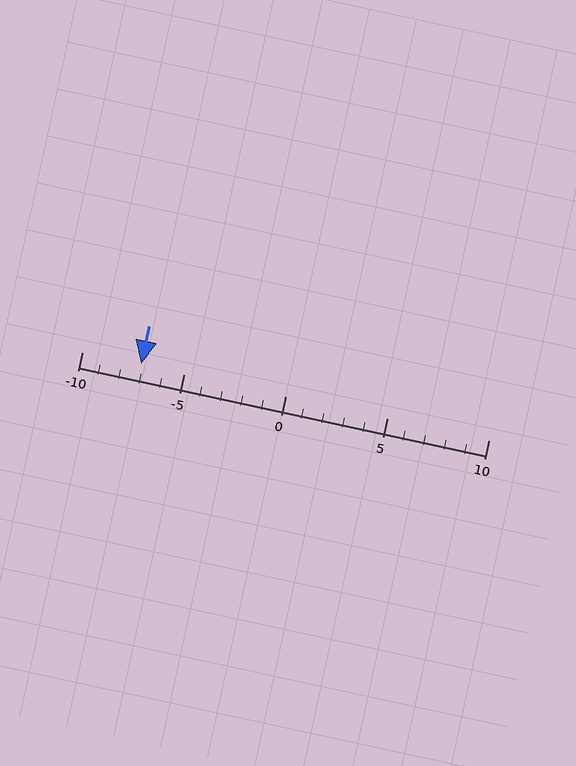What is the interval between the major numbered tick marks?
The major tick marks are spaced 5 units apart.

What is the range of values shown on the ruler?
The ruler shows values from -10 to 10.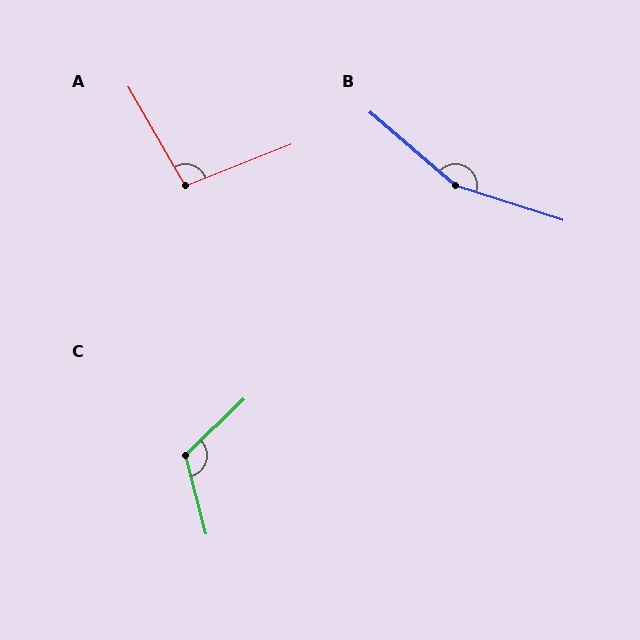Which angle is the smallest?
A, at approximately 98 degrees.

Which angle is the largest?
B, at approximately 157 degrees.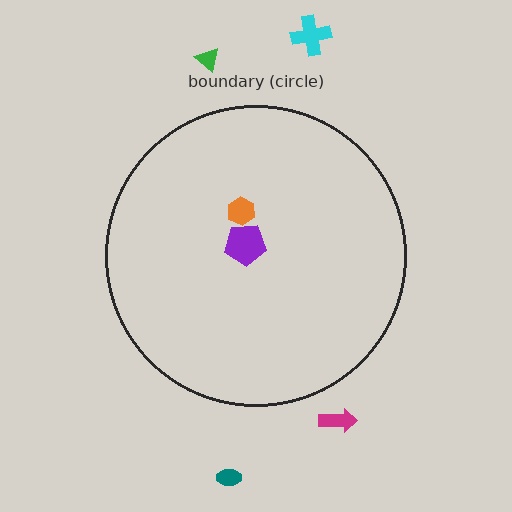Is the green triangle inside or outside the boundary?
Outside.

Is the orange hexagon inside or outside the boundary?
Inside.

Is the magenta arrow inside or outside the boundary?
Outside.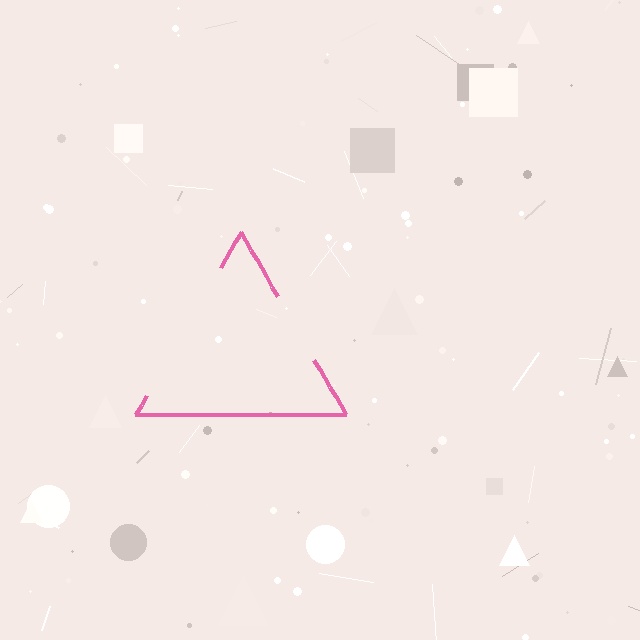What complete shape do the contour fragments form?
The contour fragments form a triangle.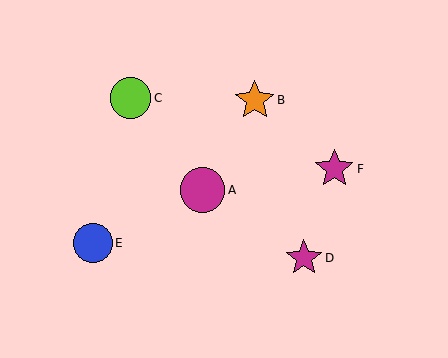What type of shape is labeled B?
Shape B is an orange star.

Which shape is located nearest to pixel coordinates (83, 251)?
The blue circle (labeled E) at (93, 243) is nearest to that location.